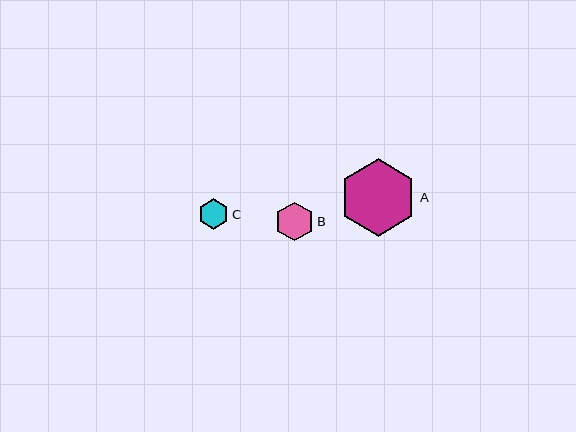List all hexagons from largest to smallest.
From largest to smallest: A, B, C.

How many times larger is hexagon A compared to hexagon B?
Hexagon A is approximately 2.0 times the size of hexagon B.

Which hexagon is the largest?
Hexagon A is the largest with a size of approximately 77 pixels.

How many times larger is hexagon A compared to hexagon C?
Hexagon A is approximately 2.5 times the size of hexagon C.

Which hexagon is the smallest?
Hexagon C is the smallest with a size of approximately 31 pixels.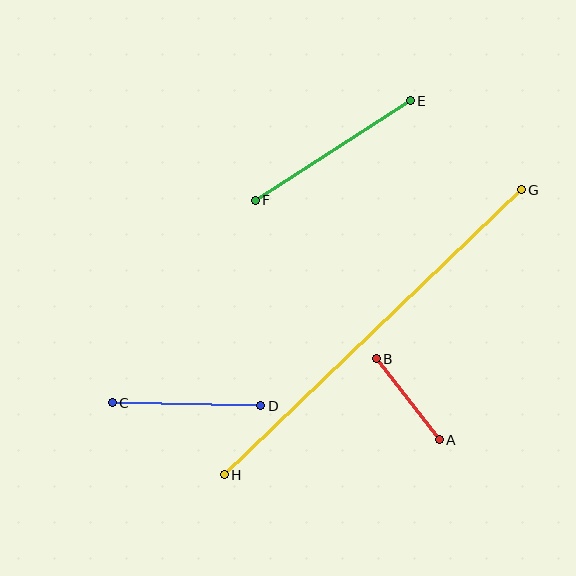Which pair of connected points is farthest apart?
Points G and H are farthest apart.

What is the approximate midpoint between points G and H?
The midpoint is at approximately (373, 332) pixels.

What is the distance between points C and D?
The distance is approximately 148 pixels.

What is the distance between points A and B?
The distance is approximately 103 pixels.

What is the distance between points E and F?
The distance is approximately 184 pixels.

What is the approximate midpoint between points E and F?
The midpoint is at approximately (333, 150) pixels.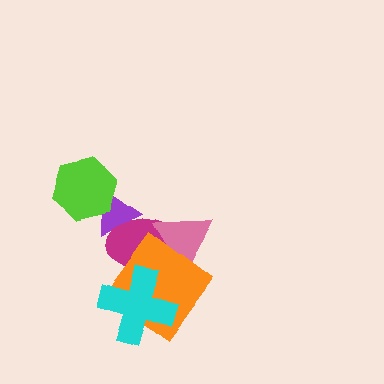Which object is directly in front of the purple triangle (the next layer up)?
The magenta ellipse is directly in front of the purple triangle.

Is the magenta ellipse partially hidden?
Yes, it is partially covered by another shape.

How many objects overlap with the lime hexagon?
1 object overlaps with the lime hexagon.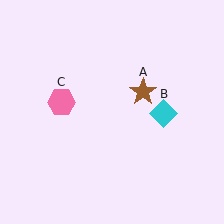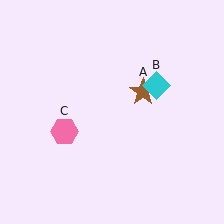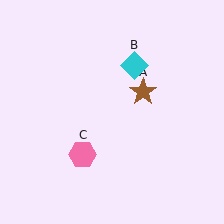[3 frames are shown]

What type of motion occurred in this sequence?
The cyan diamond (object B), pink hexagon (object C) rotated counterclockwise around the center of the scene.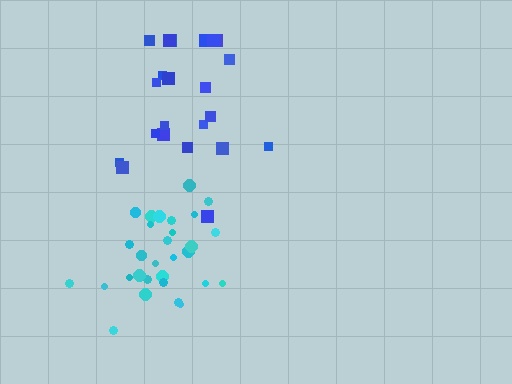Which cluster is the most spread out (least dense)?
Blue.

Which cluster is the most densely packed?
Cyan.